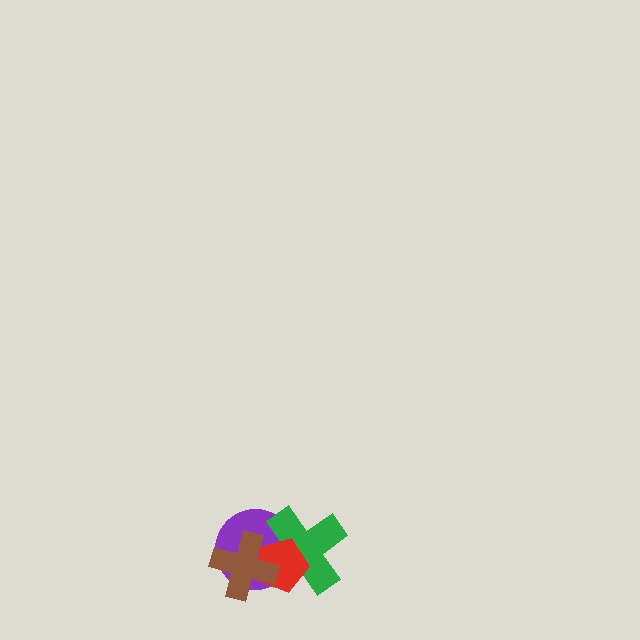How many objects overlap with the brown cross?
3 objects overlap with the brown cross.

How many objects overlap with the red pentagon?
3 objects overlap with the red pentagon.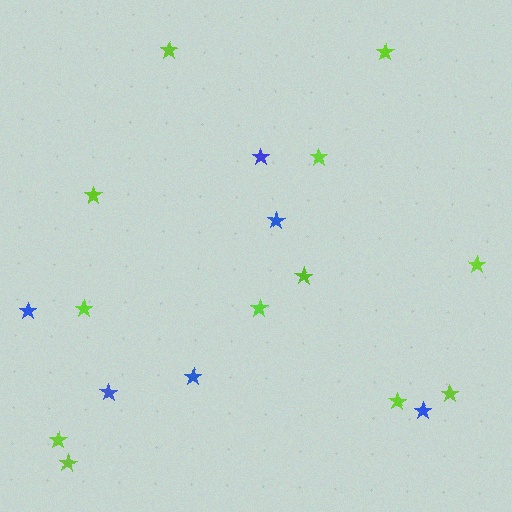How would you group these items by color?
There are 2 groups: one group of lime stars (12) and one group of blue stars (6).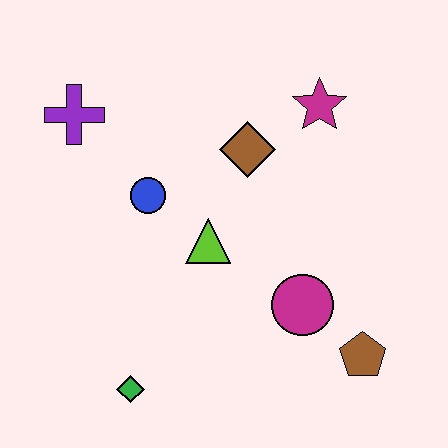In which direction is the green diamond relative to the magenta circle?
The green diamond is to the left of the magenta circle.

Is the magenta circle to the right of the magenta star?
No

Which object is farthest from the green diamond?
The magenta star is farthest from the green diamond.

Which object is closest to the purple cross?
The blue circle is closest to the purple cross.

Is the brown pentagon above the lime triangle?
No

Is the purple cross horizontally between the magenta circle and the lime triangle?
No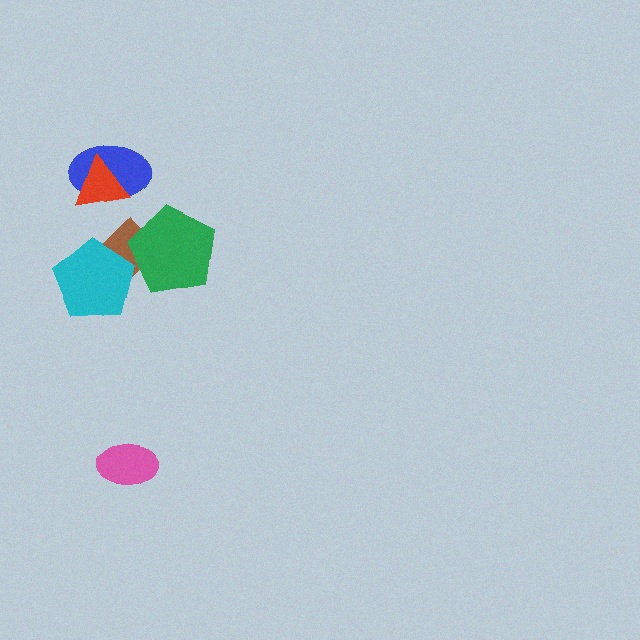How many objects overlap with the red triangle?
1 object overlaps with the red triangle.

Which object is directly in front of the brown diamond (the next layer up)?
The green pentagon is directly in front of the brown diamond.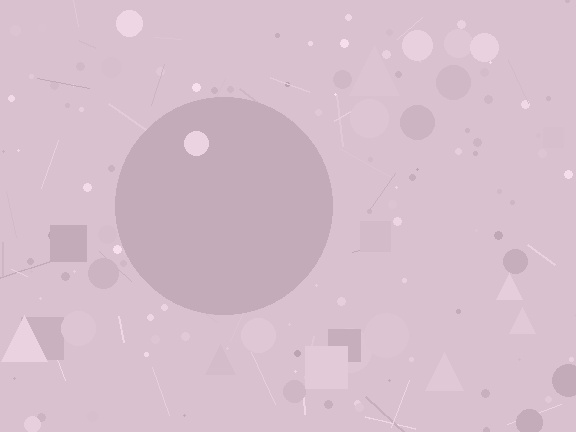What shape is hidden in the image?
A circle is hidden in the image.